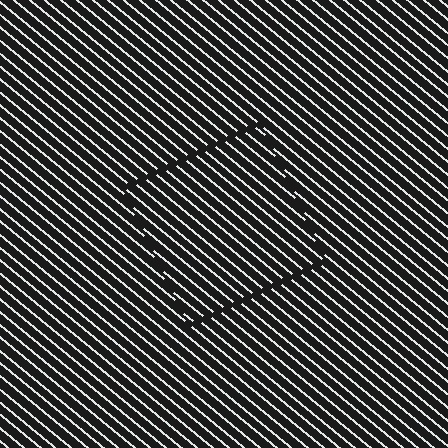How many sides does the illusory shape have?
4 sides — the line-ends trace a square.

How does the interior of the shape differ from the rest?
The interior of the shape contains the same grating, shifted by half a period — the contour is defined by the phase discontinuity where line-ends from the inner and outer gratings abut.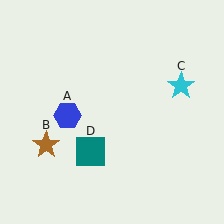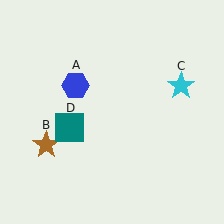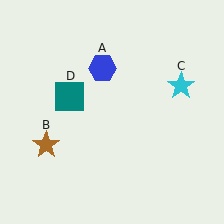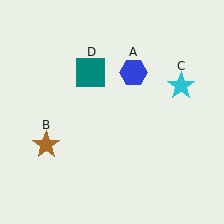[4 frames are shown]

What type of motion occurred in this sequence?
The blue hexagon (object A), teal square (object D) rotated clockwise around the center of the scene.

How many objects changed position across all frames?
2 objects changed position: blue hexagon (object A), teal square (object D).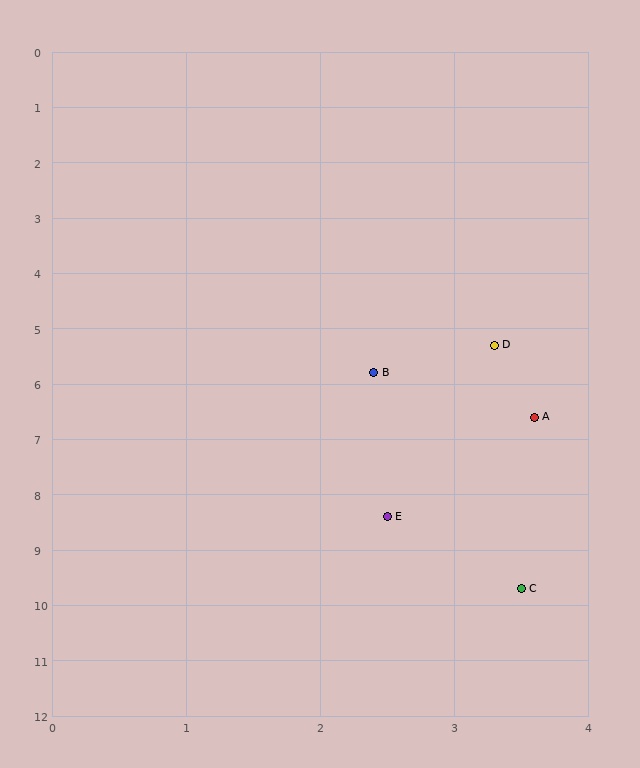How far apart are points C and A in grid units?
Points C and A are about 3.1 grid units apart.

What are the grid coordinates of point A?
Point A is at approximately (3.6, 6.6).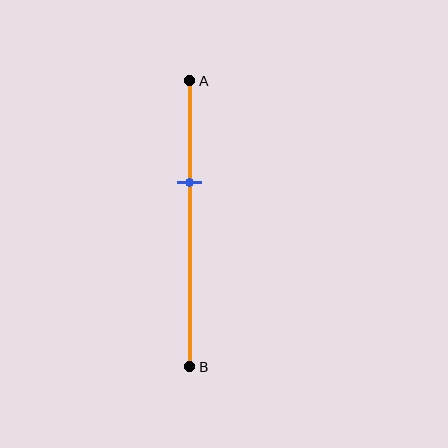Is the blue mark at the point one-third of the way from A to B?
Yes, the mark is approximately at the one-third point.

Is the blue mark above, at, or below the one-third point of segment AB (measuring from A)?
The blue mark is approximately at the one-third point of segment AB.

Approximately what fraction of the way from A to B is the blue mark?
The blue mark is approximately 35% of the way from A to B.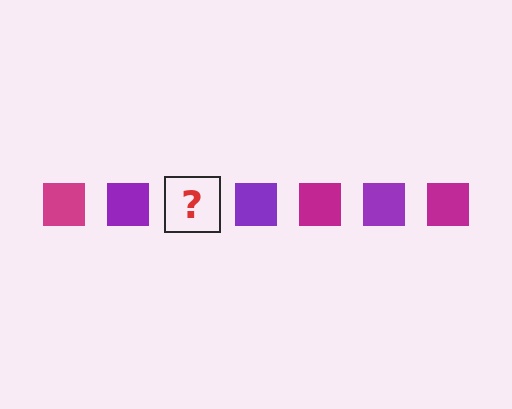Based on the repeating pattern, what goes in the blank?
The blank should be a magenta square.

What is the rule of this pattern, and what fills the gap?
The rule is that the pattern cycles through magenta, purple squares. The gap should be filled with a magenta square.